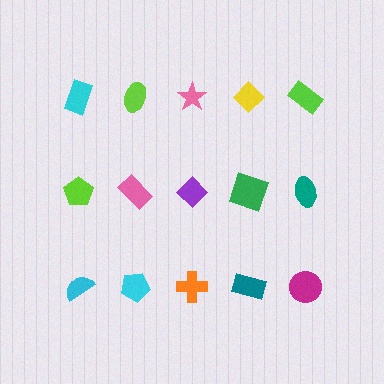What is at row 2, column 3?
A purple diamond.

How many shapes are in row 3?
5 shapes.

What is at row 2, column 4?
A green square.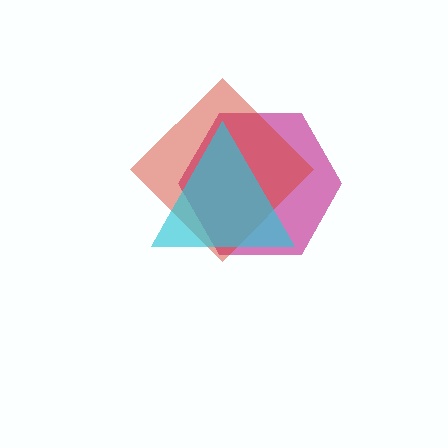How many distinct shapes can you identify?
There are 3 distinct shapes: a magenta hexagon, a red diamond, a cyan triangle.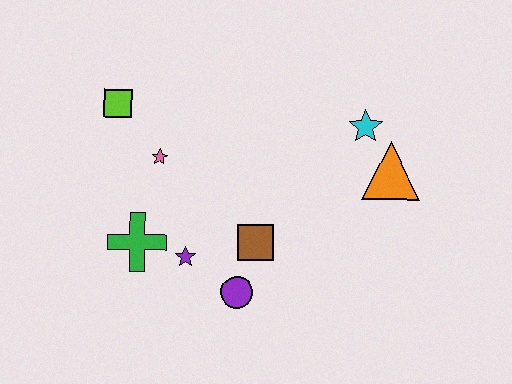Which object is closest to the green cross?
The purple star is closest to the green cross.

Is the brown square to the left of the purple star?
No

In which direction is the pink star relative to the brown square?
The pink star is to the left of the brown square.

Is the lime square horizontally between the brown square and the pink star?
No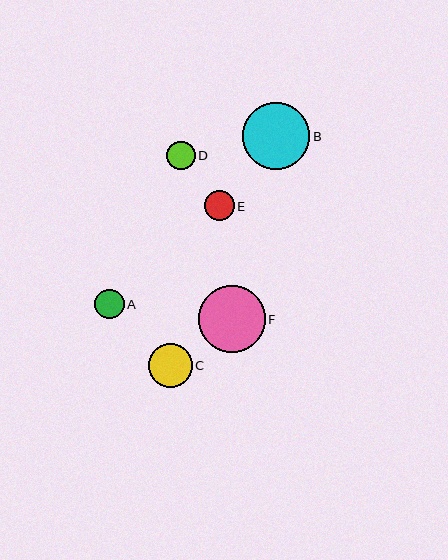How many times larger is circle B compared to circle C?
Circle B is approximately 1.5 times the size of circle C.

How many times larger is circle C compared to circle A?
Circle C is approximately 1.5 times the size of circle A.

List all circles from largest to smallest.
From largest to smallest: F, B, C, E, A, D.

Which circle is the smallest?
Circle D is the smallest with a size of approximately 29 pixels.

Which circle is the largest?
Circle F is the largest with a size of approximately 67 pixels.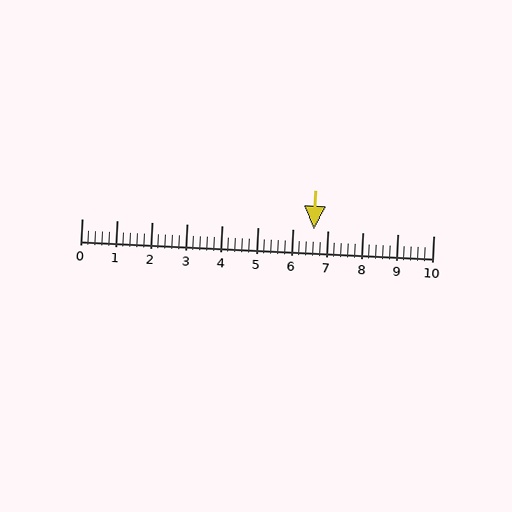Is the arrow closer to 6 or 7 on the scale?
The arrow is closer to 7.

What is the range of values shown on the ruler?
The ruler shows values from 0 to 10.